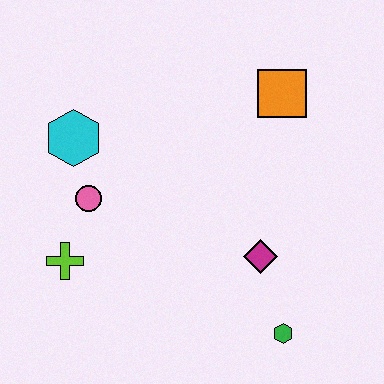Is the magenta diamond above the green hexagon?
Yes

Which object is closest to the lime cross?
The pink circle is closest to the lime cross.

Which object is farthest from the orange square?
The lime cross is farthest from the orange square.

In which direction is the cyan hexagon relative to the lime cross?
The cyan hexagon is above the lime cross.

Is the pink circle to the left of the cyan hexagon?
No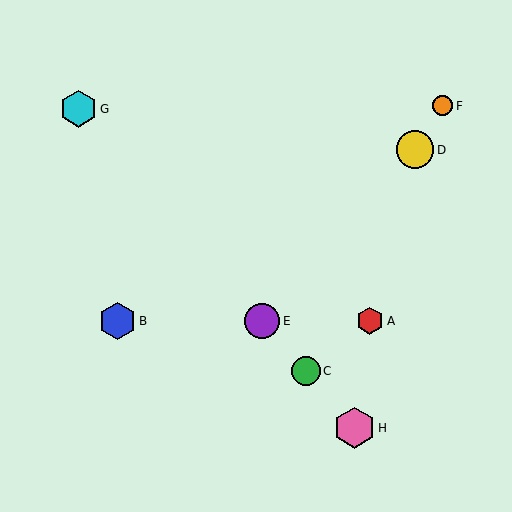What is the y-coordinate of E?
Object E is at y≈321.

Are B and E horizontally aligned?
Yes, both are at y≈321.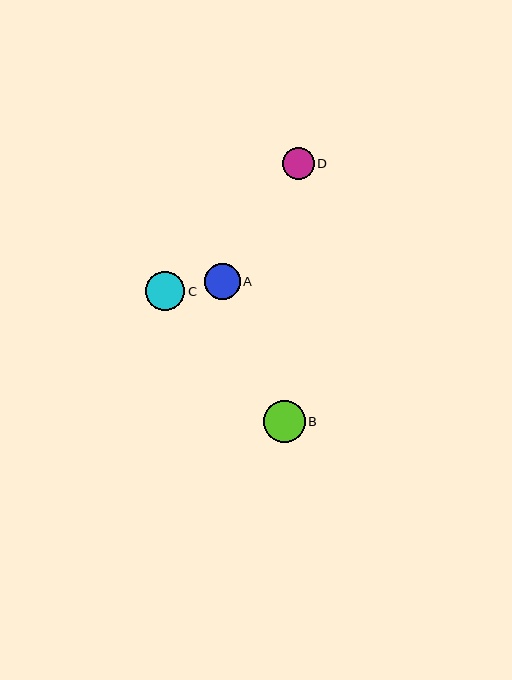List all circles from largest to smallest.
From largest to smallest: B, C, A, D.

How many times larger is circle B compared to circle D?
Circle B is approximately 1.3 times the size of circle D.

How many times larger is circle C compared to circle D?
Circle C is approximately 1.2 times the size of circle D.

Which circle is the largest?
Circle B is the largest with a size of approximately 42 pixels.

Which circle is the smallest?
Circle D is the smallest with a size of approximately 32 pixels.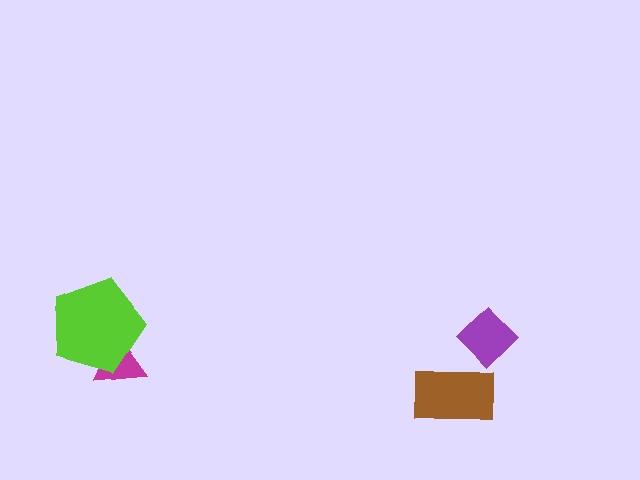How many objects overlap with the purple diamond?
0 objects overlap with the purple diamond.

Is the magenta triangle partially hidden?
Yes, it is partially covered by another shape.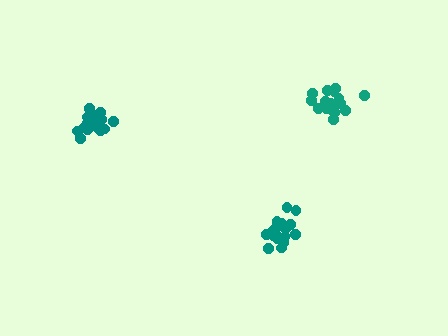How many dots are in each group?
Group 1: 18 dots, Group 2: 16 dots, Group 3: 18 dots (52 total).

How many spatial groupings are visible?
There are 3 spatial groupings.